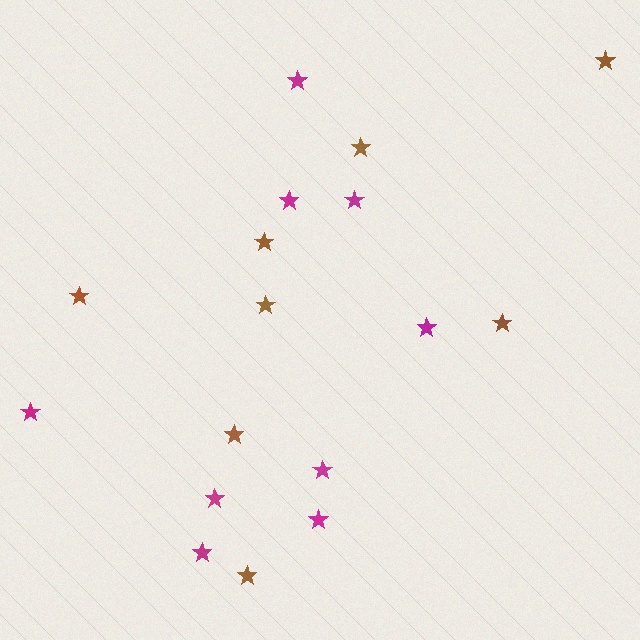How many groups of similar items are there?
There are 2 groups: one group of brown stars (8) and one group of magenta stars (9).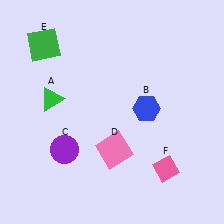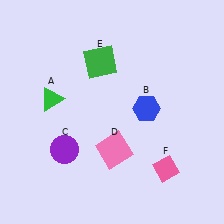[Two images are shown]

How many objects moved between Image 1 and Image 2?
1 object moved between the two images.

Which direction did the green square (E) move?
The green square (E) moved right.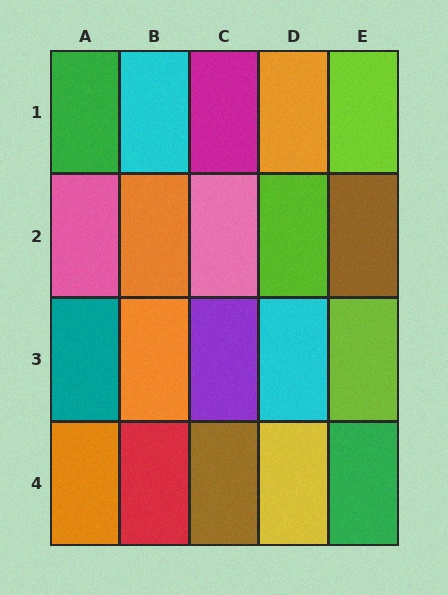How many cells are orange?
4 cells are orange.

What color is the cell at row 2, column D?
Lime.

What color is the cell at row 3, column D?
Cyan.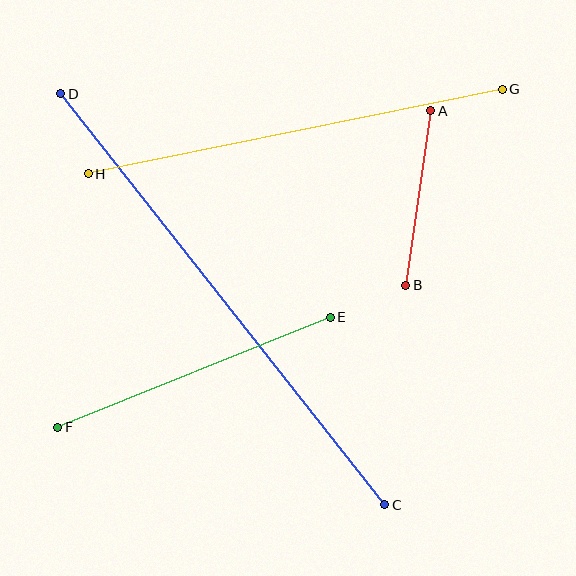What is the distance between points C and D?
The distance is approximately 523 pixels.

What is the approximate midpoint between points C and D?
The midpoint is at approximately (223, 299) pixels.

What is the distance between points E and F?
The distance is approximately 294 pixels.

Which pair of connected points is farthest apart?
Points C and D are farthest apart.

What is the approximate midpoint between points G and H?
The midpoint is at approximately (295, 132) pixels.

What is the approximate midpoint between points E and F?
The midpoint is at approximately (194, 372) pixels.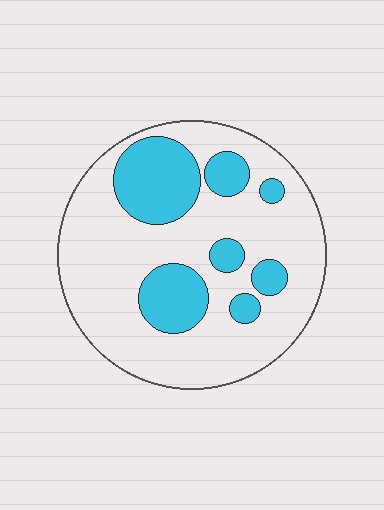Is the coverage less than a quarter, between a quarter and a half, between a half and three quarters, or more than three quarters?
Between a quarter and a half.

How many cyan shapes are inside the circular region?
7.